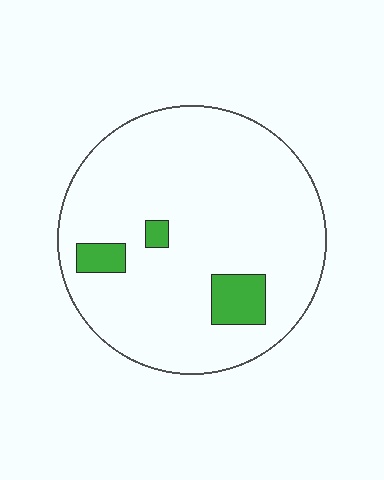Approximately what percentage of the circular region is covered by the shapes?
Approximately 10%.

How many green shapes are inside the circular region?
3.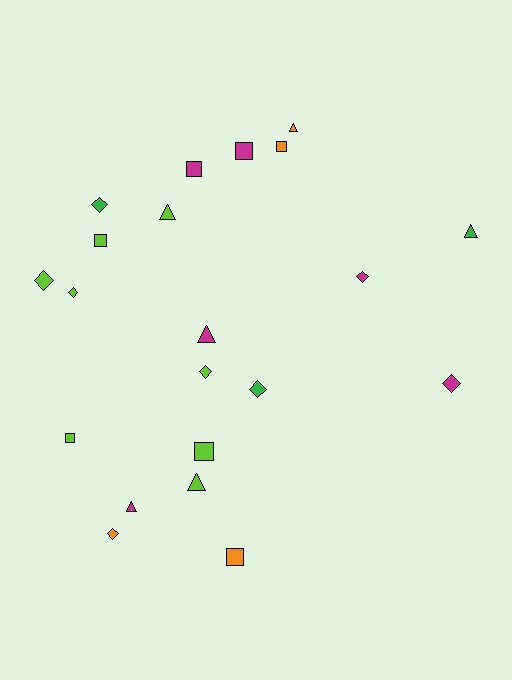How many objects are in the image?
There are 21 objects.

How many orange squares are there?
There are 2 orange squares.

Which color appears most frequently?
Lime, with 8 objects.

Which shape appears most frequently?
Diamond, with 8 objects.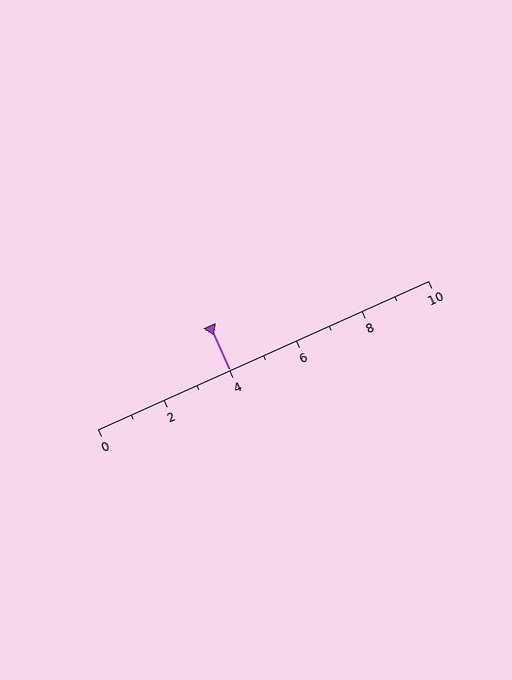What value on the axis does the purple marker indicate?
The marker indicates approximately 4.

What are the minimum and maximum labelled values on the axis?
The axis runs from 0 to 10.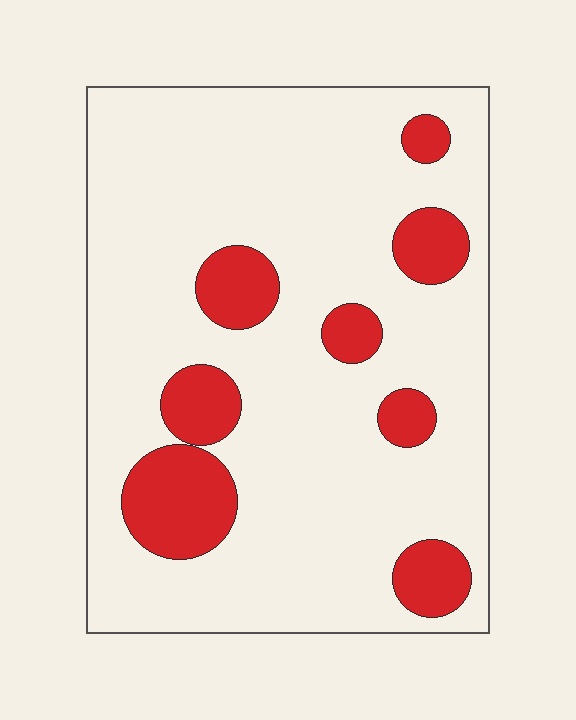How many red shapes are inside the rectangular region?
8.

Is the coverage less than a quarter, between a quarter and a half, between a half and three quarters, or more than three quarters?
Less than a quarter.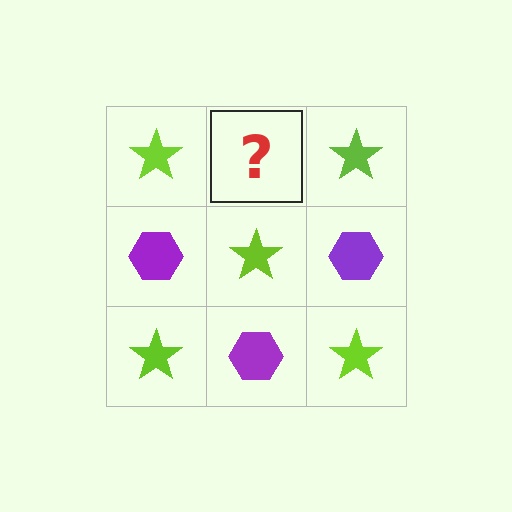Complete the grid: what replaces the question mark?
The question mark should be replaced with a purple hexagon.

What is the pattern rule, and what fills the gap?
The rule is that it alternates lime star and purple hexagon in a checkerboard pattern. The gap should be filled with a purple hexagon.